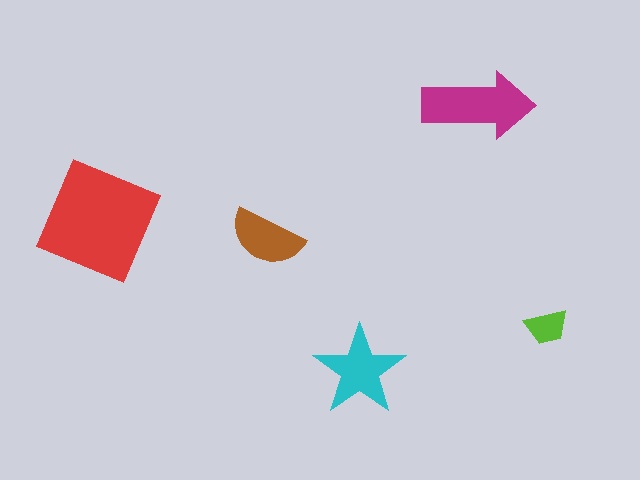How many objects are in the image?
There are 5 objects in the image.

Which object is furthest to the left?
The red square is leftmost.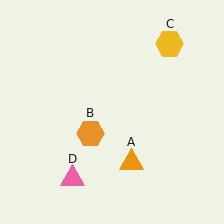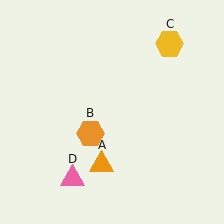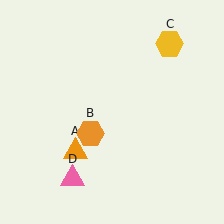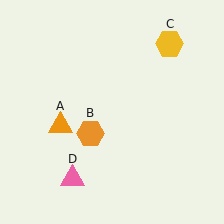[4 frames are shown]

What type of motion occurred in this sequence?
The orange triangle (object A) rotated clockwise around the center of the scene.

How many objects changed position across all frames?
1 object changed position: orange triangle (object A).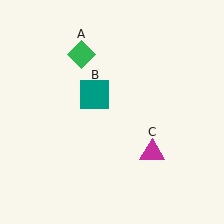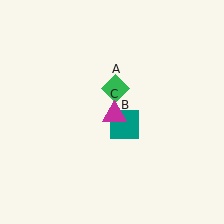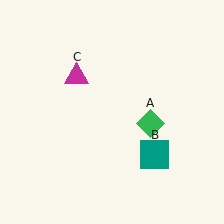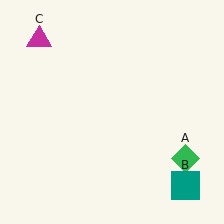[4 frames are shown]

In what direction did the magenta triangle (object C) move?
The magenta triangle (object C) moved up and to the left.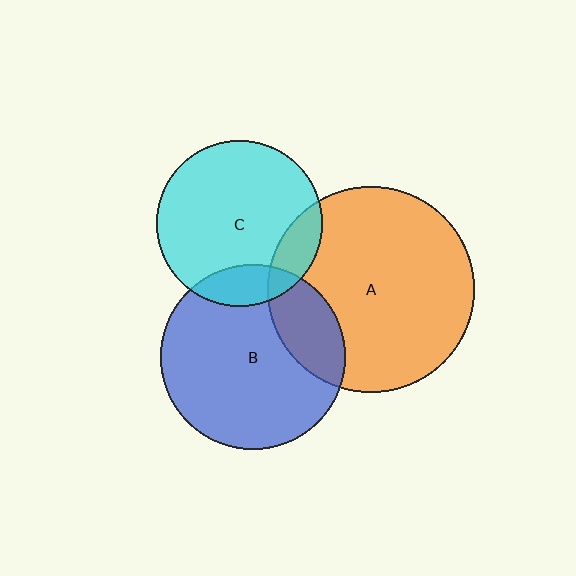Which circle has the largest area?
Circle A (orange).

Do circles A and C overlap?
Yes.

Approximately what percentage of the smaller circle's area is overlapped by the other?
Approximately 15%.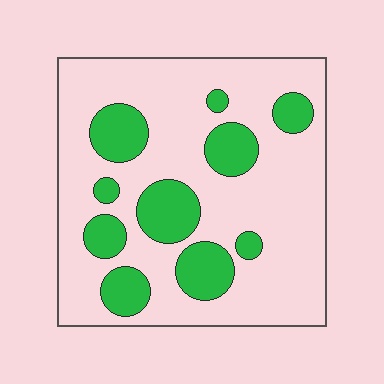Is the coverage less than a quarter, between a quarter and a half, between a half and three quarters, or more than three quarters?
Less than a quarter.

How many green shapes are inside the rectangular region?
10.